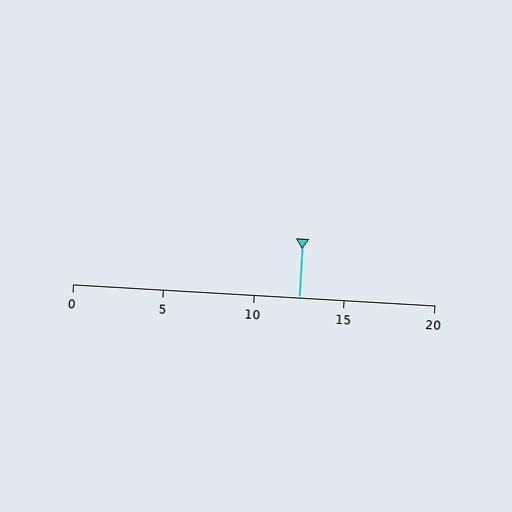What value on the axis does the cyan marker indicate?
The marker indicates approximately 12.5.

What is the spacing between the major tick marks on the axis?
The major ticks are spaced 5 apart.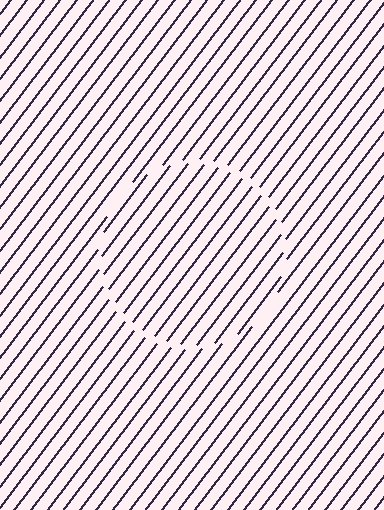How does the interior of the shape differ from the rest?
The interior of the shape contains the same grating, shifted by half a period — the contour is defined by the phase discontinuity where line-ends from the inner and outer gratings abut.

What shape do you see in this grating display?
An illusory circle. The interior of the shape contains the same grating, shifted by half a period — the contour is defined by the phase discontinuity where line-ends from the inner and outer gratings abut.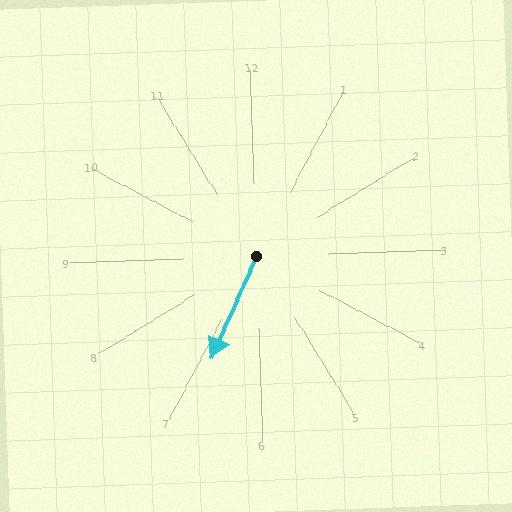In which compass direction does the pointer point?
Southwest.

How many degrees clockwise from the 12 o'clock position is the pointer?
Approximately 206 degrees.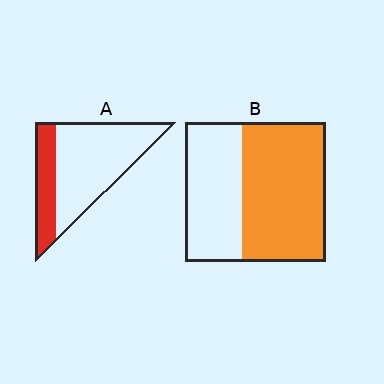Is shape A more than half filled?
No.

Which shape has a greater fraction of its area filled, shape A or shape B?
Shape B.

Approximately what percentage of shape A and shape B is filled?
A is approximately 25% and B is approximately 60%.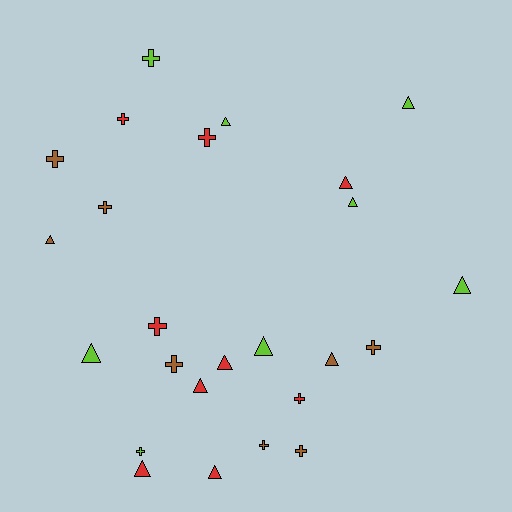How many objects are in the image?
There are 25 objects.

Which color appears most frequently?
Red, with 9 objects.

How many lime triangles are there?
There are 6 lime triangles.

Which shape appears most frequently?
Triangle, with 13 objects.